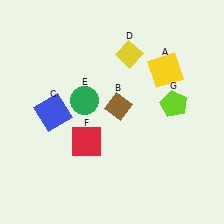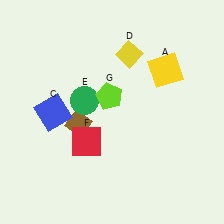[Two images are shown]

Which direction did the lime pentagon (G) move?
The lime pentagon (G) moved left.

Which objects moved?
The objects that moved are: the brown diamond (B), the lime pentagon (G).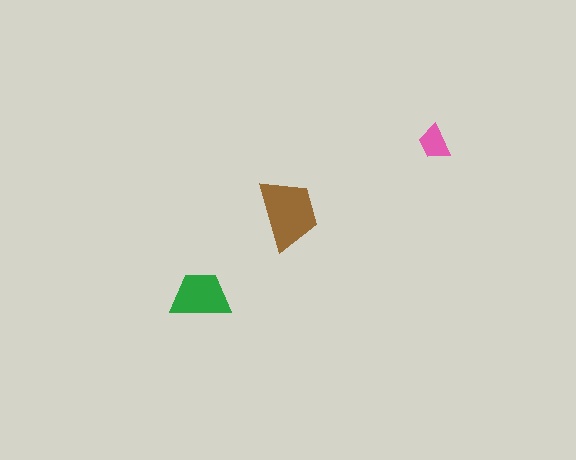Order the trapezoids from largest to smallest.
the brown one, the green one, the pink one.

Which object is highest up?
The pink trapezoid is topmost.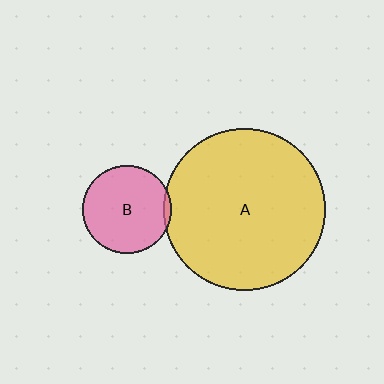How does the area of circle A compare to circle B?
Approximately 3.3 times.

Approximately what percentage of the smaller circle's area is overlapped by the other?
Approximately 5%.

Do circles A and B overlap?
Yes.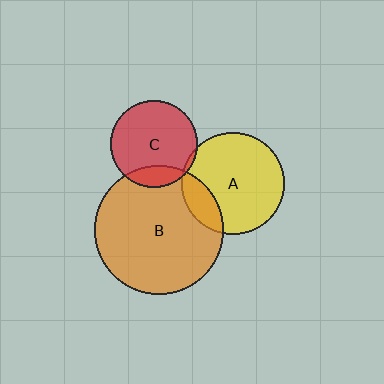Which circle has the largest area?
Circle B (orange).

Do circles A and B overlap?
Yes.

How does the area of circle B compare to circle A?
Approximately 1.6 times.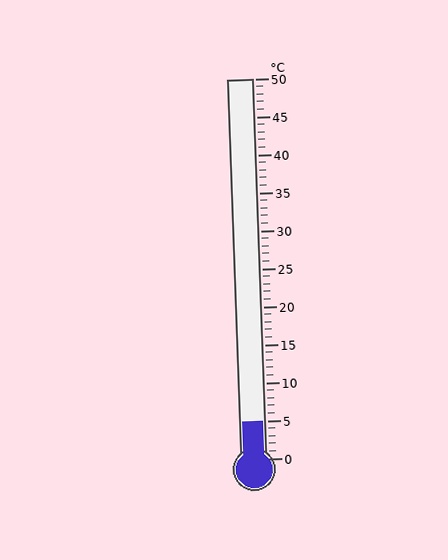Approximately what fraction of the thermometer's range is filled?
The thermometer is filled to approximately 10% of its range.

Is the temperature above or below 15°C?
The temperature is below 15°C.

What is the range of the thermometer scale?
The thermometer scale ranges from 0°C to 50°C.